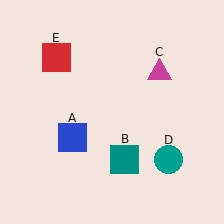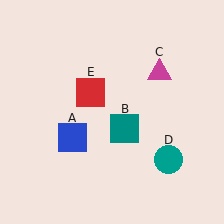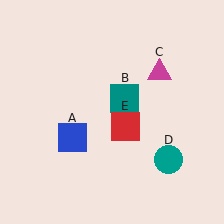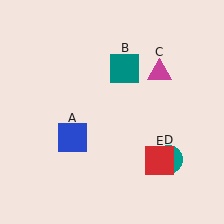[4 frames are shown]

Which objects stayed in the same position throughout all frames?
Blue square (object A) and magenta triangle (object C) and teal circle (object D) remained stationary.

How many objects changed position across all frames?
2 objects changed position: teal square (object B), red square (object E).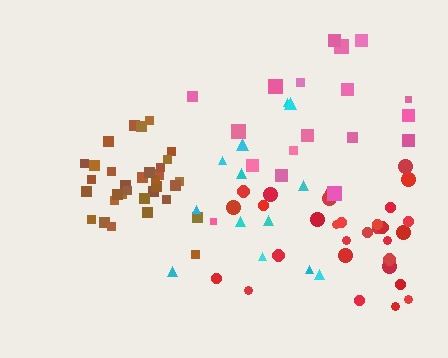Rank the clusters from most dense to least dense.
brown, red, cyan, pink.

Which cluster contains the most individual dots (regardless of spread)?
Brown (34).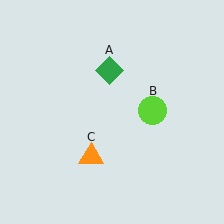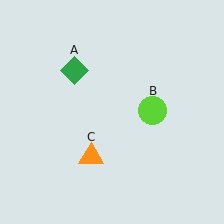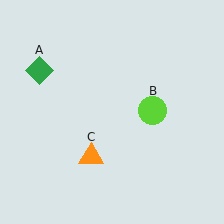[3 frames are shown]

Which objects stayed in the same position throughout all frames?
Lime circle (object B) and orange triangle (object C) remained stationary.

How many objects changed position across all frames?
1 object changed position: green diamond (object A).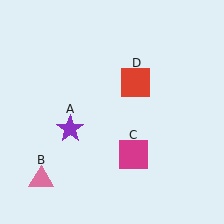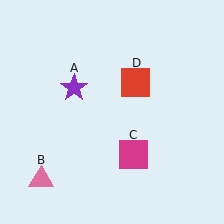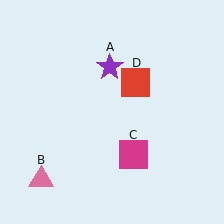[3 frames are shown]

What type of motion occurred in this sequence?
The purple star (object A) rotated clockwise around the center of the scene.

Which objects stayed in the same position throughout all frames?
Pink triangle (object B) and magenta square (object C) and red square (object D) remained stationary.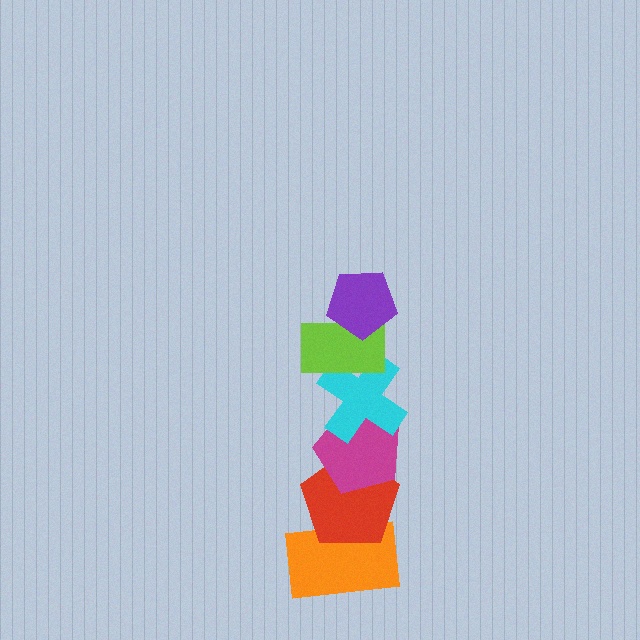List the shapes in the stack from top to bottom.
From top to bottom: the purple pentagon, the lime rectangle, the cyan cross, the magenta pentagon, the red pentagon, the orange rectangle.